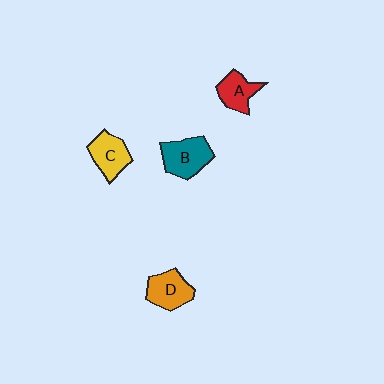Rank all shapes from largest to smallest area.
From largest to smallest: B (teal), D (orange), C (yellow), A (red).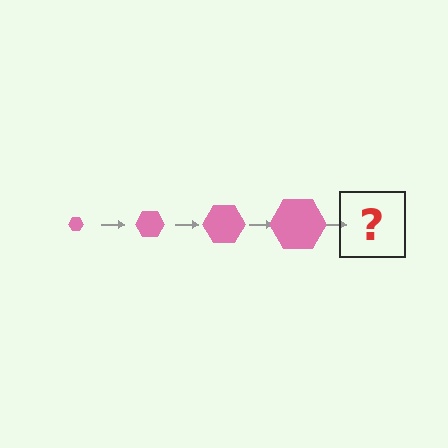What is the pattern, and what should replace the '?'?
The pattern is that the hexagon gets progressively larger each step. The '?' should be a pink hexagon, larger than the previous one.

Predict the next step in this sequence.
The next step is a pink hexagon, larger than the previous one.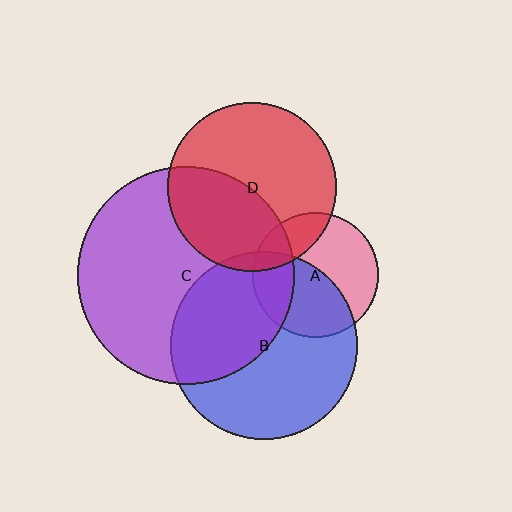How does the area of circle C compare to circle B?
Approximately 1.3 times.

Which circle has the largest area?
Circle C (purple).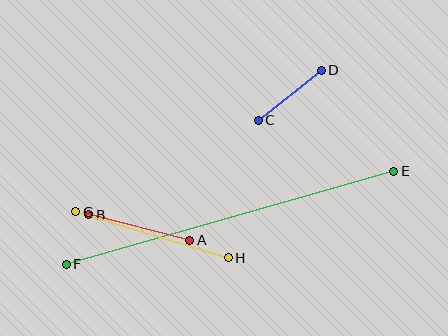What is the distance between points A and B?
The distance is approximately 104 pixels.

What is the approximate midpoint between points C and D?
The midpoint is at approximately (290, 95) pixels.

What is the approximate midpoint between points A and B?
The midpoint is at approximately (139, 228) pixels.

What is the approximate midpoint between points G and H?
The midpoint is at approximately (152, 235) pixels.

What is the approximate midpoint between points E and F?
The midpoint is at approximately (230, 218) pixels.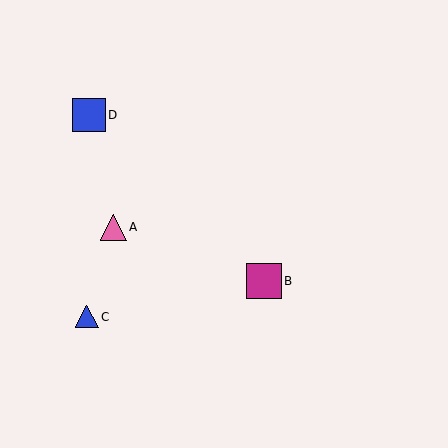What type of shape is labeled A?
Shape A is a pink triangle.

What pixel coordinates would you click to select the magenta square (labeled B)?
Click at (264, 281) to select the magenta square B.